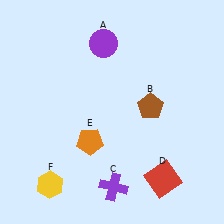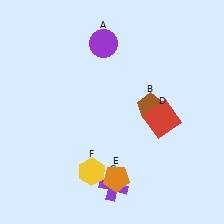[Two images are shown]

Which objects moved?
The objects that moved are: the red square (D), the orange pentagon (E), the yellow hexagon (F).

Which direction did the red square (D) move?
The red square (D) moved up.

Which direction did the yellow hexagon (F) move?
The yellow hexagon (F) moved right.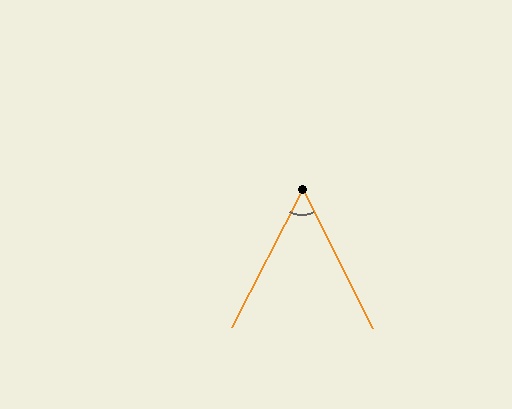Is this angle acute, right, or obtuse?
It is acute.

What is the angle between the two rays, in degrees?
Approximately 54 degrees.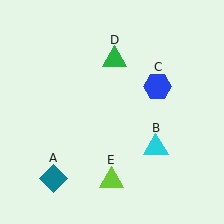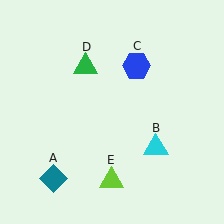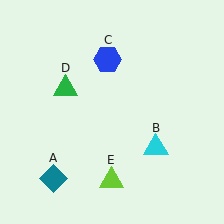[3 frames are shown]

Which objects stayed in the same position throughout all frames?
Teal diamond (object A) and cyan triangle (object B) and lime triangle (object E) remained stationary.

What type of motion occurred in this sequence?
The blue hexagon (object C), green triangle (object D) rotated counterclockwise around the center of the scene.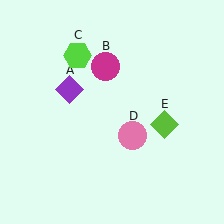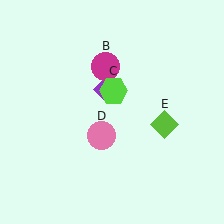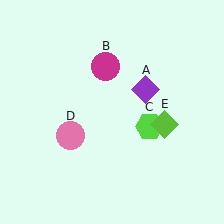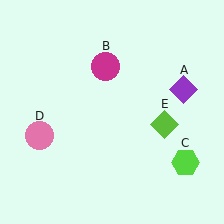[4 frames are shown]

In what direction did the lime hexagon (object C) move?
The lime hexagon (object C) moved down and to the right.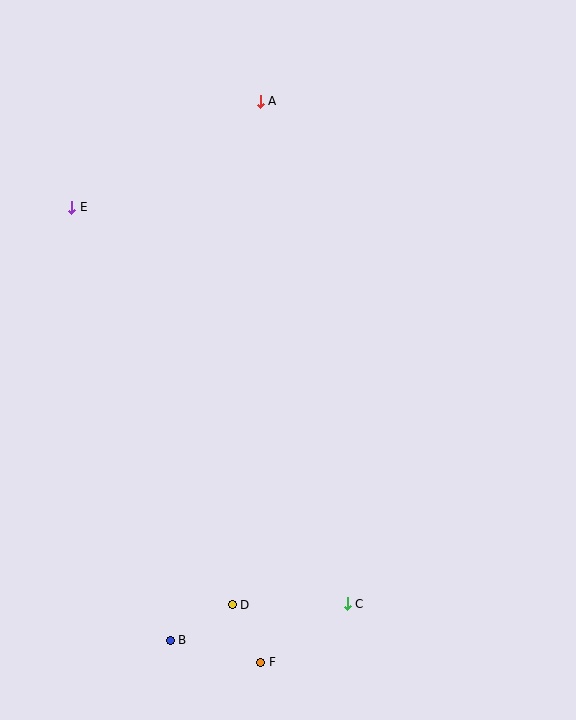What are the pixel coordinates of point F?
Point F is at (261, 662).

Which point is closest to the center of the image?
Point C at (347, 604) is closest to the center.